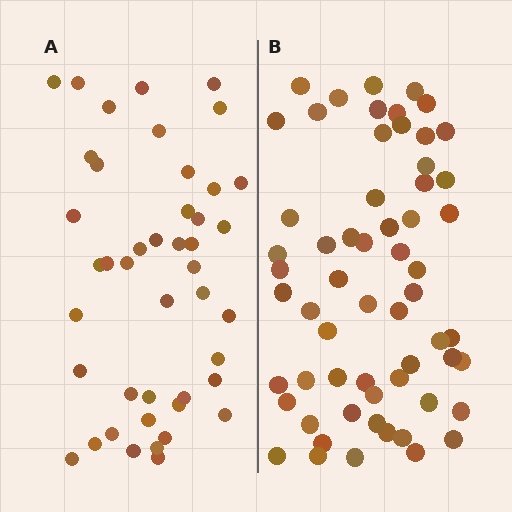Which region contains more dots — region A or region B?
Region B (the right region) has more dots.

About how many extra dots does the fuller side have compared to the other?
Region B has approximately 15 more dots than region A.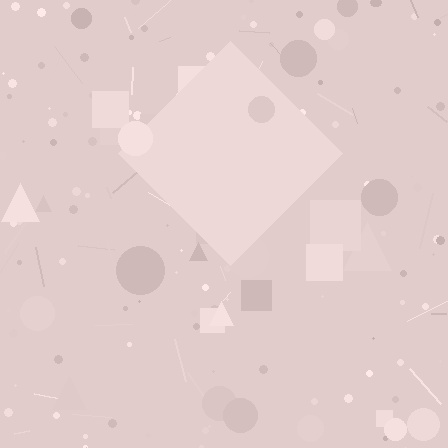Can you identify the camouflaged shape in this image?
The camouflaged shape is a diamond.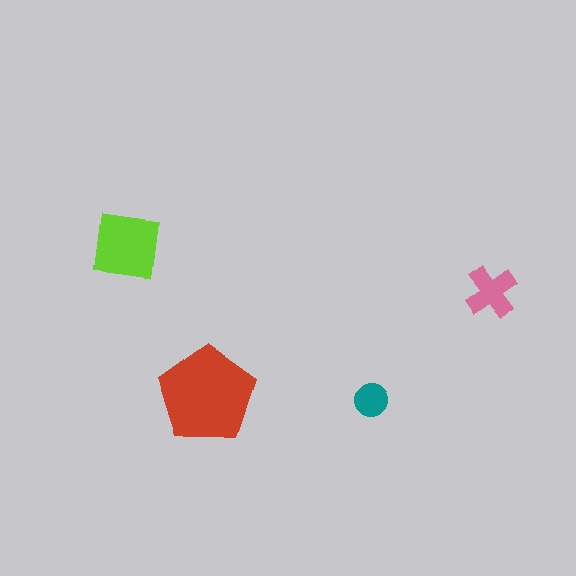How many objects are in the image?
There are 4 objects in the image.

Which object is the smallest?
The teal circle.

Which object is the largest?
The red pentagon.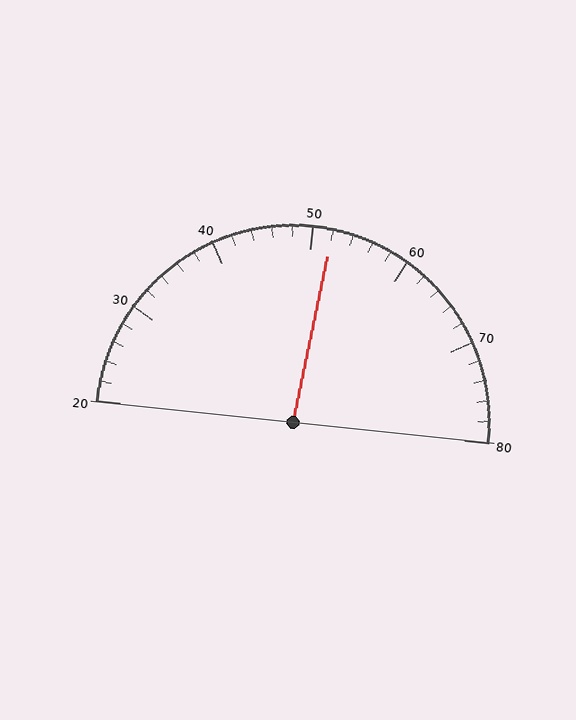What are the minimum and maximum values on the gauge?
The gauge ranges from 20 to 80.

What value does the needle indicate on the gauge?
The needle indicates approximately 52.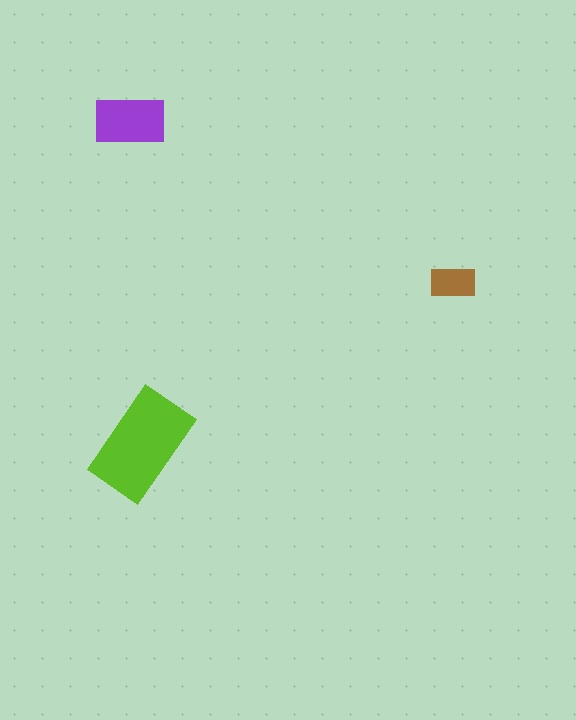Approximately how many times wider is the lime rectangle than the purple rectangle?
About 1.5 times wider.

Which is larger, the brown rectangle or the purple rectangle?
The purple one.